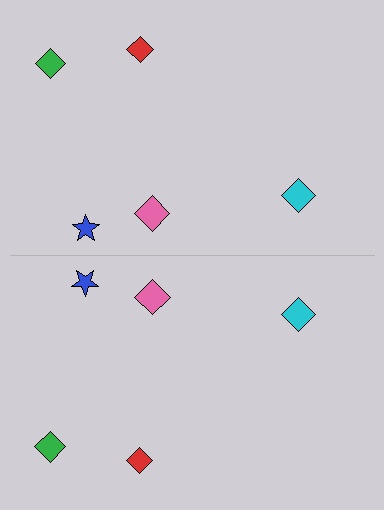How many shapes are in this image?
There are 10 shapes in this image.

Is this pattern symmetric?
Yes, this pattern has bilateral (reflection) symmetry.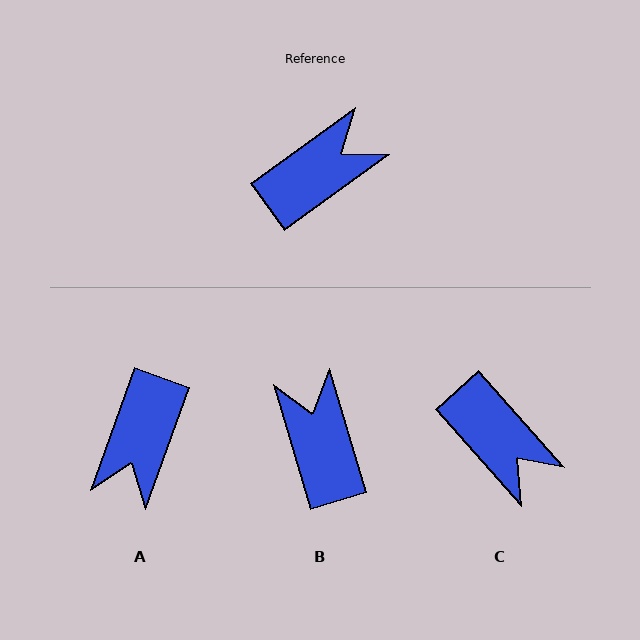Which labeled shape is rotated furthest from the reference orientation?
A, about 145 degrees away.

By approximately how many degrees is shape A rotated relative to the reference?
Approximately 145 degrees clockwise.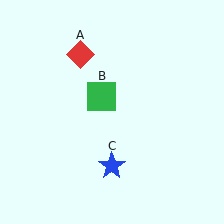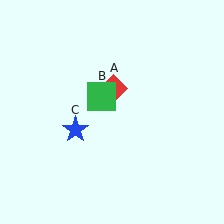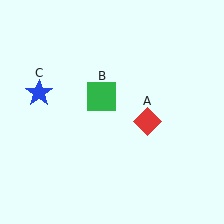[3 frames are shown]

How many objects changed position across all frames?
2 objects changed position: red diamond (object A), blue star (object C).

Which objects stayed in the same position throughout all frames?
Green square (object B) remained stationary.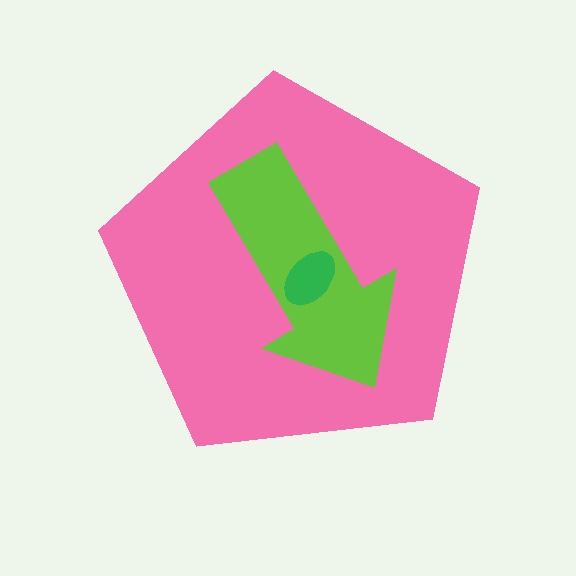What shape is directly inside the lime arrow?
The green ellipse.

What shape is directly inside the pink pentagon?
The lime arrow.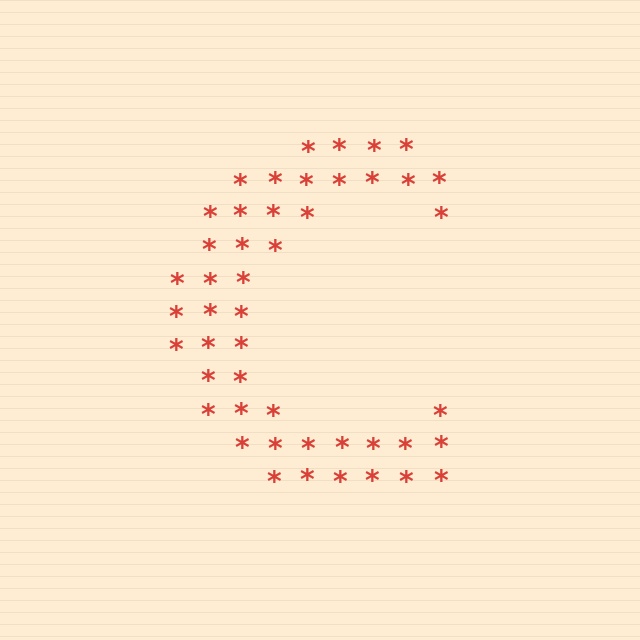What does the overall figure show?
The overall figure shows the letter C.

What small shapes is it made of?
It is made of small asterisks.